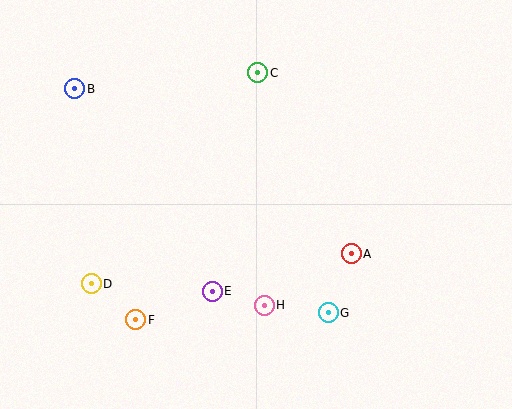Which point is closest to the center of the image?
Point E at (212, 291) is closest to the center.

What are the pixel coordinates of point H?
Point H is at (264, 305).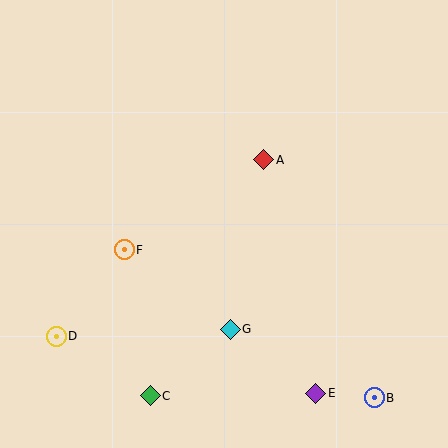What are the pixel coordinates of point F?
Point F is at (124, 250).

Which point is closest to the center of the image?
Point A at (264, 160) is closest to the center.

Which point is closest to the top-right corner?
Point A is closest to the top-right corner.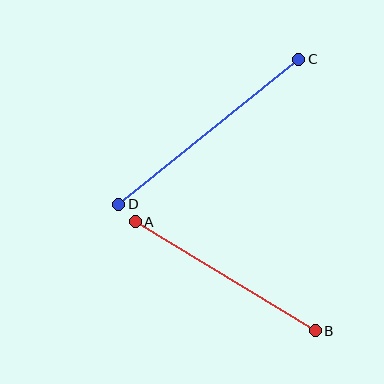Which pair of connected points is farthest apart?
Points C and D are farthest apart.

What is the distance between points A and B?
The distance is approximately 210 pixels.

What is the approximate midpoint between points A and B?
The midpoint is at approximately (225, 276) pixels.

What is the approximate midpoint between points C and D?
The midpoint is at approximately (209, 132) pixels.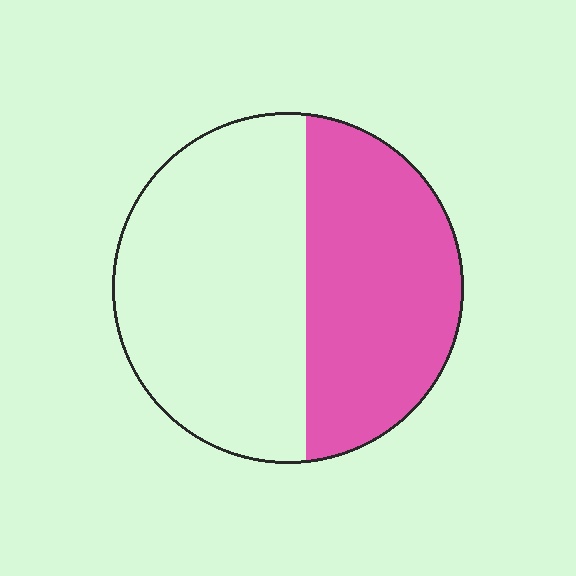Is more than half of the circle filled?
No.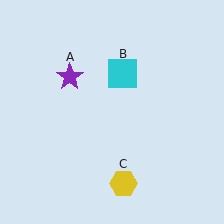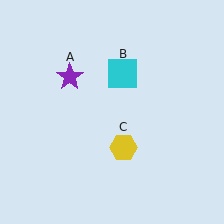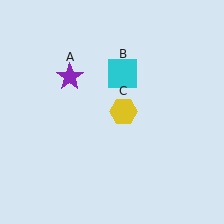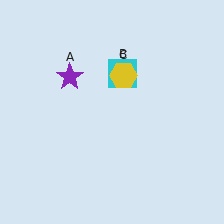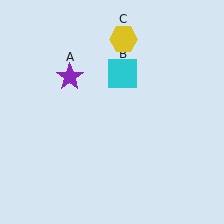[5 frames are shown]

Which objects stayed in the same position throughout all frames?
Purple star (object A) and cyan square (object B) remained stationary.